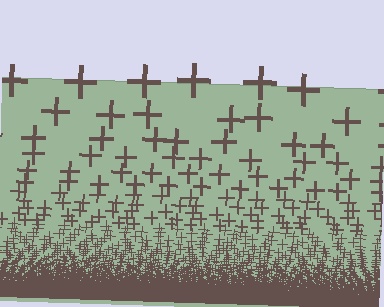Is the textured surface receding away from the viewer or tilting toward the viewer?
The surface appears to tilt toward the viewer. Texture elements get larger and sparser toward the top.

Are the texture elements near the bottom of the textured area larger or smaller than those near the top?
Smaller. The gradient is inverted — elements near the bottom are smaller and denser.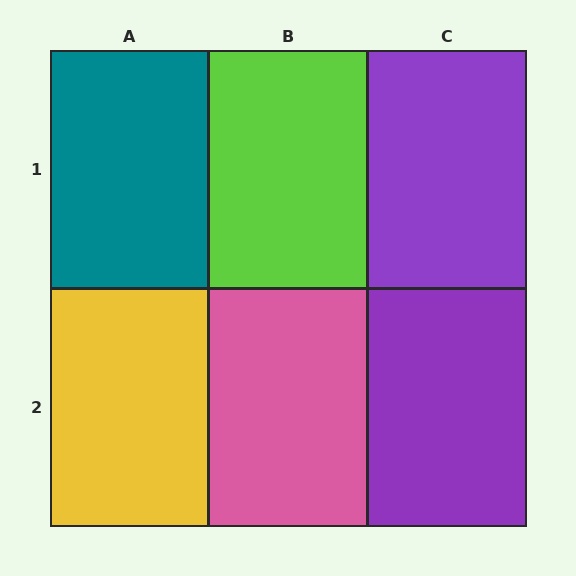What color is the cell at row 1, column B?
Lime.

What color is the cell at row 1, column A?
Teal.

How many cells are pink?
1 cell is pink.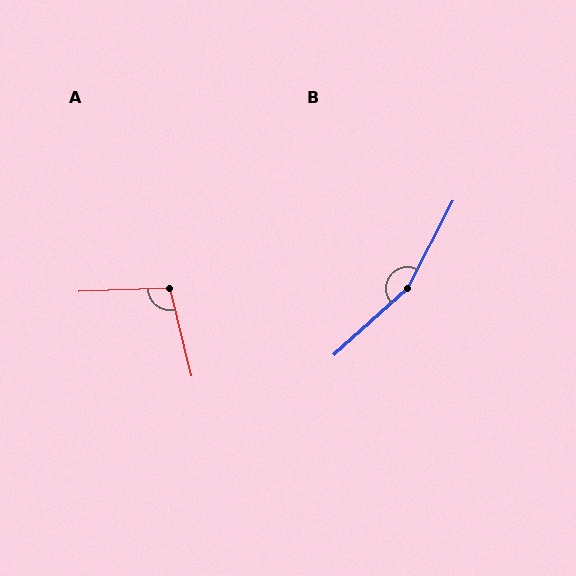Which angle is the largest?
B, at approximately 159 degrees.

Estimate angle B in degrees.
Approximately 159 degrees.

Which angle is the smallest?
A, at approximately 101 degrees.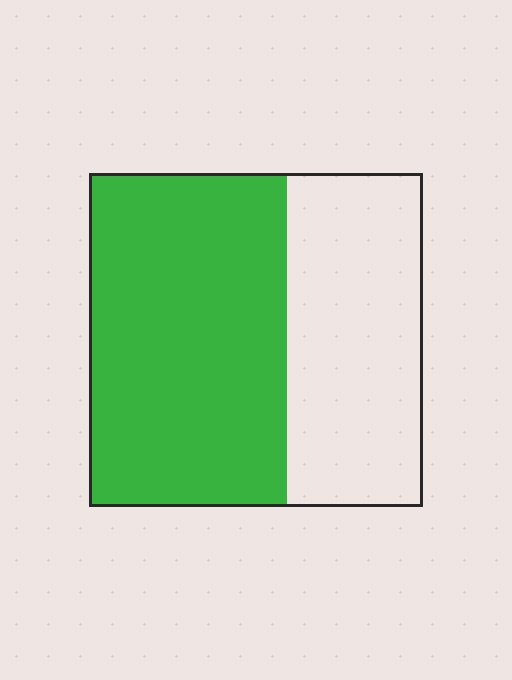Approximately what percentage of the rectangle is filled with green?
Approximately 60%.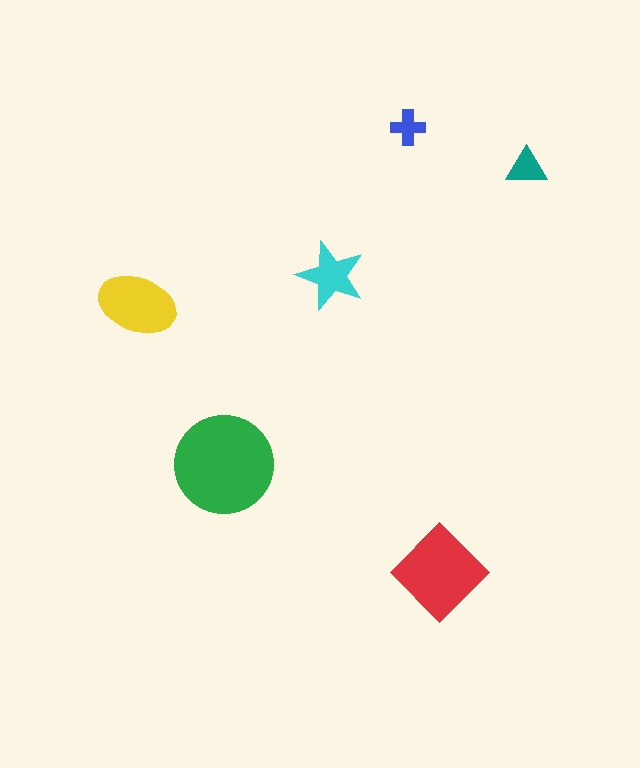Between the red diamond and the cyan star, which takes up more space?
The red diamond.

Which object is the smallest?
The blue cross.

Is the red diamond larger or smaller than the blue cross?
Larger.